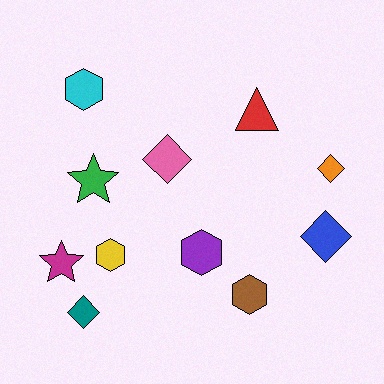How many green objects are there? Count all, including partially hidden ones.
There is 1 green object.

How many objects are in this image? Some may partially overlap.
There are 11 objects.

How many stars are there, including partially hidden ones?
There are 2 stars.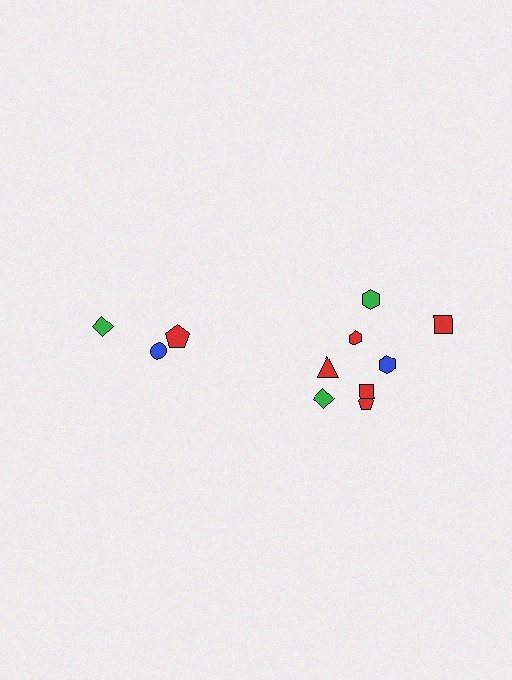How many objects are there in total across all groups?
There are 11 objects.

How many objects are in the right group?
There are 8 objects.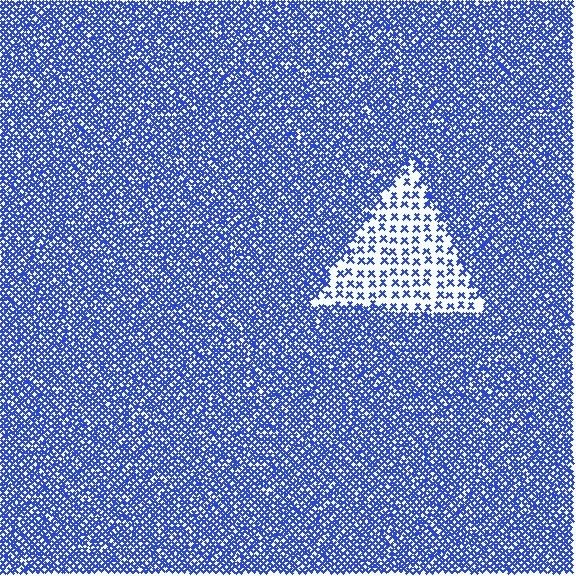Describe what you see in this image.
The image contains small blue elements arranged at two different densities. A triangle-shaped region is visible where the elements are less densely packed than the surrounding area.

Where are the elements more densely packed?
The elements are more densely packed outside the triangle boundary.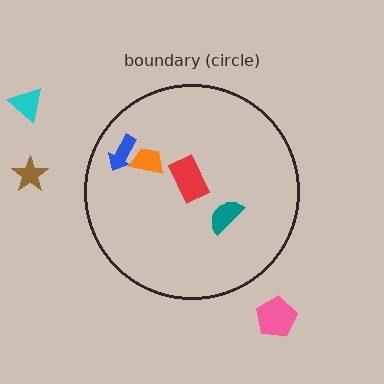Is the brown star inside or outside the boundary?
Outside.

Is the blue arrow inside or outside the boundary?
Inside.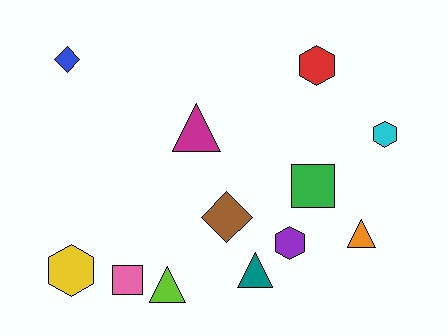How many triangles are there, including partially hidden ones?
There are 4 triangles.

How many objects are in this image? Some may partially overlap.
There are 12 objects.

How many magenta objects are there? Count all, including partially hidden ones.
There is 1 magenta object.